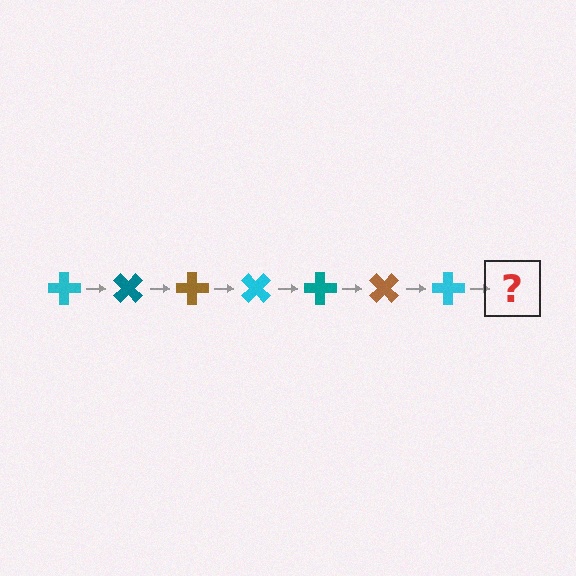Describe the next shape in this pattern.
It should be a teal cross, rotated 315 degrees from the start.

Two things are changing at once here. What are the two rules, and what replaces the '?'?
The two rules are that it rotates 45 degrees each step and the color cycles through cyan, teal, and brown. The '?' should be a teal cross, rotated 315 degrees from the start.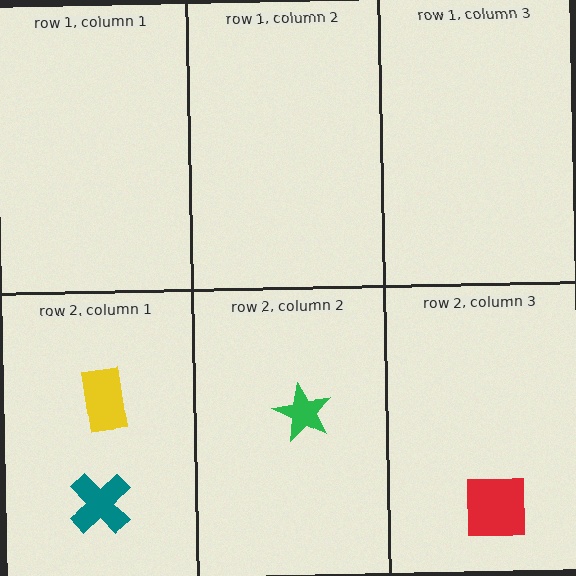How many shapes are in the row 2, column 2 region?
1.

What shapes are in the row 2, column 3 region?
The red square.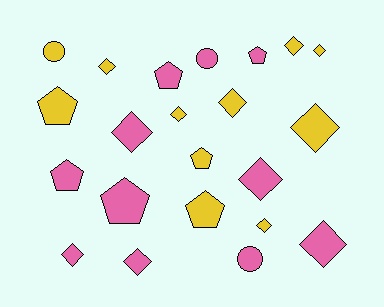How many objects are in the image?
There are 22 objects.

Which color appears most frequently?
Yellow, with 11 objects.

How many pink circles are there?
There are 2 pink circles.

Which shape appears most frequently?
Diamond, with 12 objects.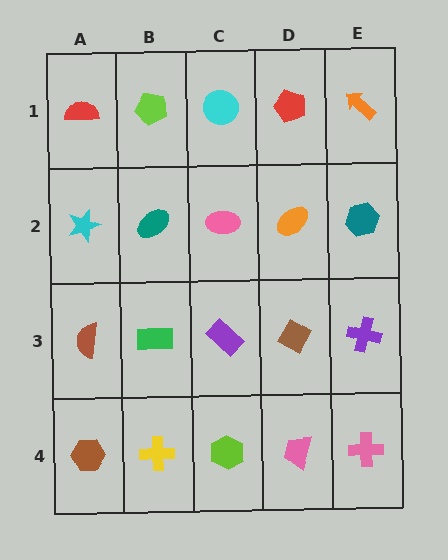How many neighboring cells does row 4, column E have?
2.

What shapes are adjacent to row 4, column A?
A brown semicircle (row 3, column A), a yellow cross (row 4, column B).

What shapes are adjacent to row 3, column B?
A teal ellipse (row 2, column B), a yellow cross (row 4, column B), a brown semicircle (row 3, column A), a purple rectangle (row 3, column C).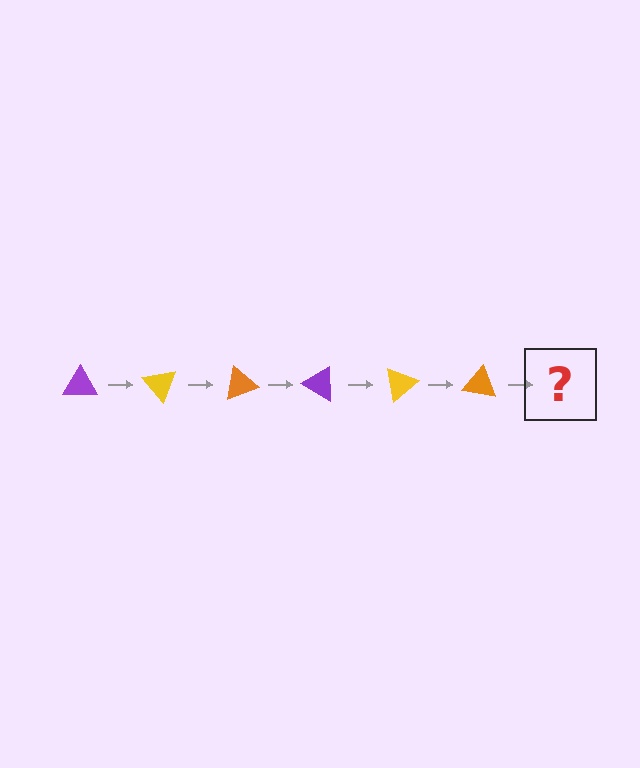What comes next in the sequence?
The next element should be a purple triangle, rotated 300 degrees from the start.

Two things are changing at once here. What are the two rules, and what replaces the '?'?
The two rules are that it rotates 50 degrees each step and the color cycles through purple, yellow, and orange. The '?' should be a purple triangle, rotated 300 degrees from the start.